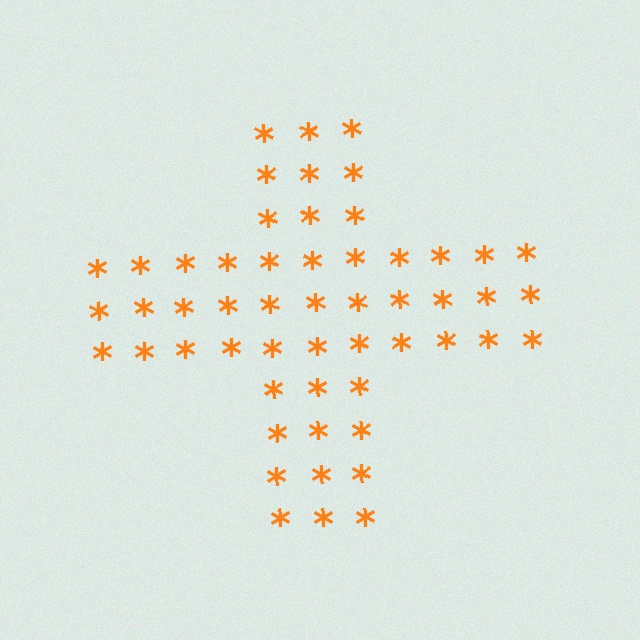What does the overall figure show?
The overall figure shows a cross.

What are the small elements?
The small elements are asterisks.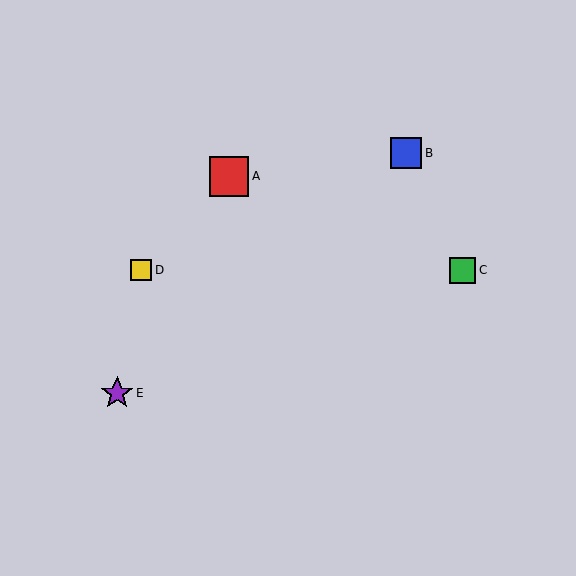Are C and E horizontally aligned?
No, C is at y≈270 and E is at y≈393.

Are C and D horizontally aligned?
Yes, both are at y≈270.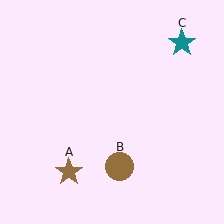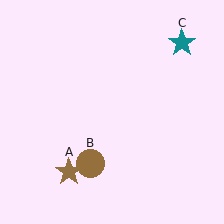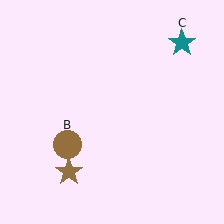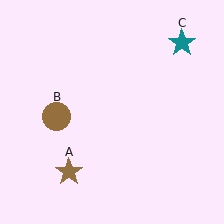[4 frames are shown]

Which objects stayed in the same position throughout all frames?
Brown star (object A) and teal star (object C) remained stationary.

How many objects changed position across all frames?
1 object changed position: brown circle (object B).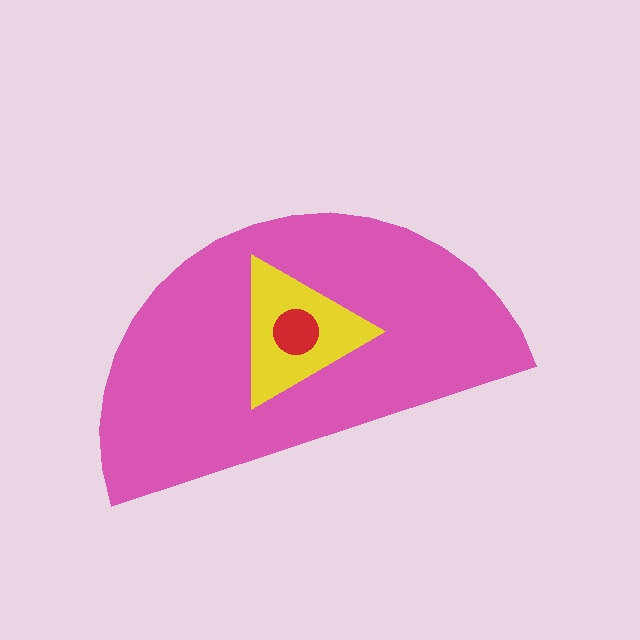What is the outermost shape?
The pink semicircle.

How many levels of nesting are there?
3.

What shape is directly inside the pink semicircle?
The yellow triangle.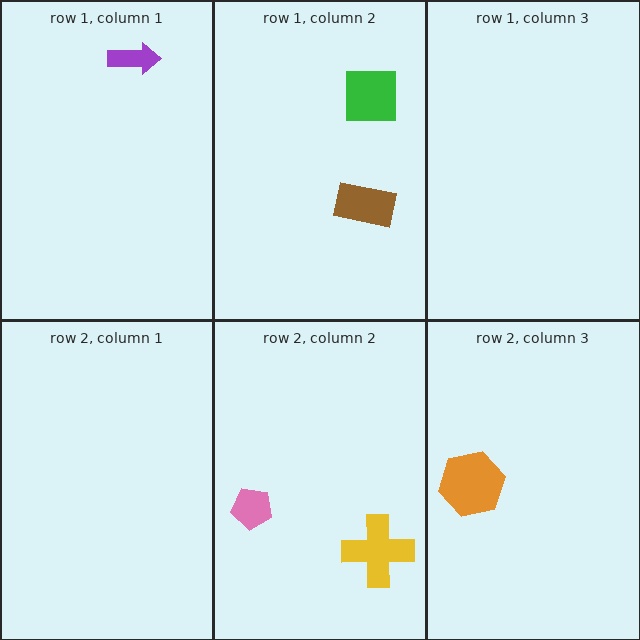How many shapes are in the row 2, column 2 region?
2.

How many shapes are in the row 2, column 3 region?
1.